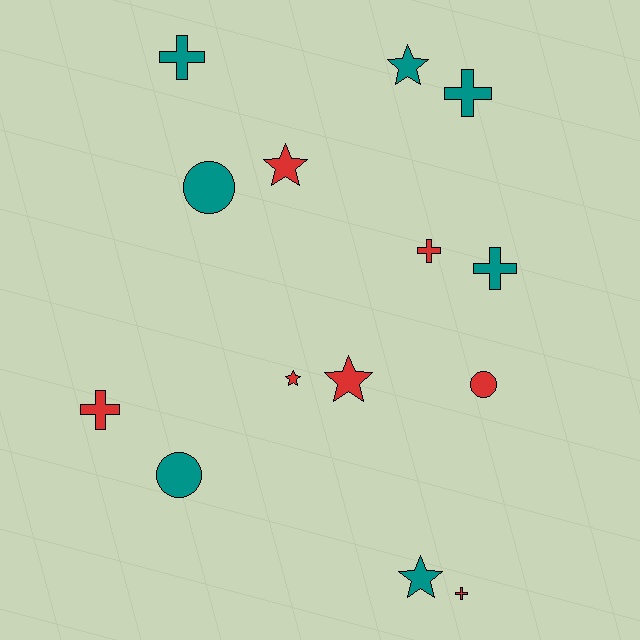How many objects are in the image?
There are 14 objects.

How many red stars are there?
There are 3 red stars.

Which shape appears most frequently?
Cross, with 6 objects.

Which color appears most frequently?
Red, with 7 objects.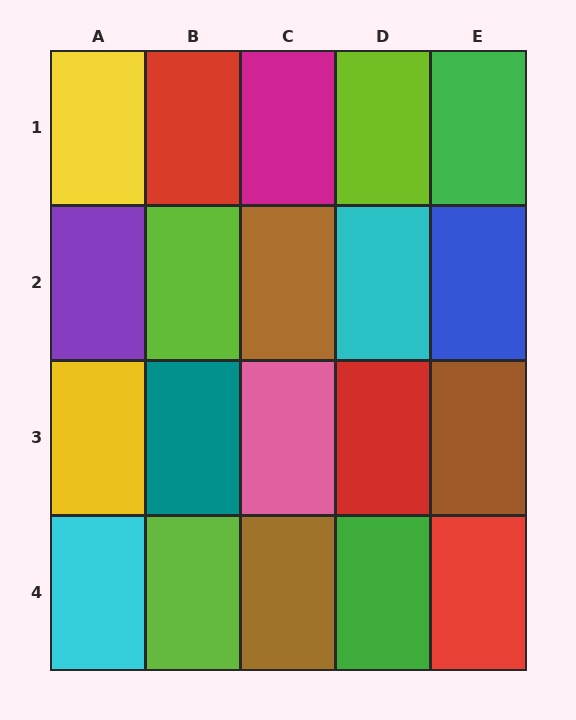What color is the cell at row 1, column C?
Magenta.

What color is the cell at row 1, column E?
Green.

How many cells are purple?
1 cell is purple.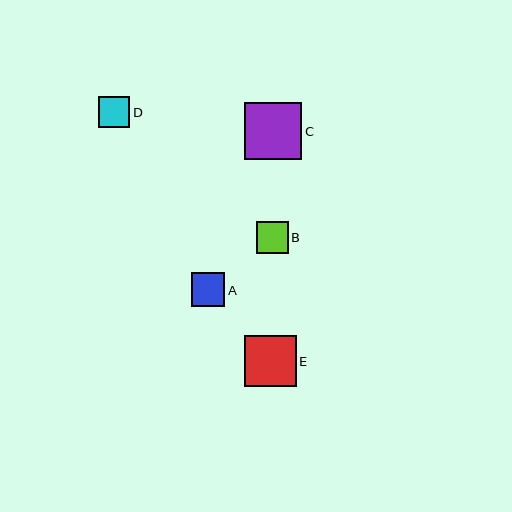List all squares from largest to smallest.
From largest to smallest: C, E, A, B, D.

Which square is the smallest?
Square D is the smallest with a size of approximately 31 pixels.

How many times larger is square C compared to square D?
Square C is approximately 1.8 times the size of square D.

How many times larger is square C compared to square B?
Square C is approximately 1.8 times the size of square B.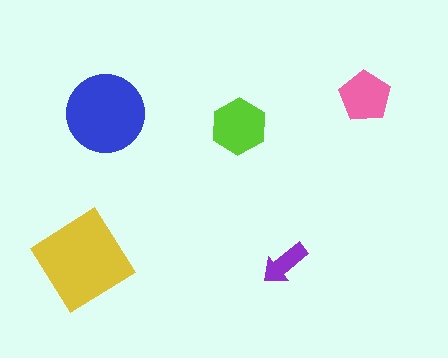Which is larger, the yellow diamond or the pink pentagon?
The yellow diamond.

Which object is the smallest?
The purple arrow.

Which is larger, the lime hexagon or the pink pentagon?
The lime hexagon.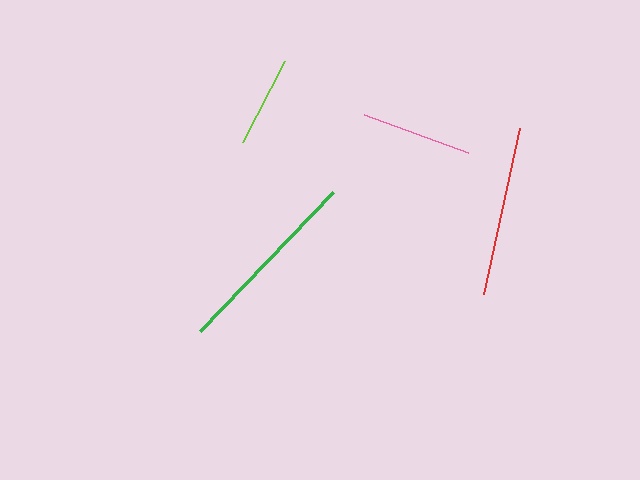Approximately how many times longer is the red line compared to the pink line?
The red line is approximately 1.5 times the length of the pink line.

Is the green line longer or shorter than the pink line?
The green line is longer than the pink line.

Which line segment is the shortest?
The lime line is the shortest at approximately 91 pixels.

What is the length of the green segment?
The green segment is approximately 192 pixels long.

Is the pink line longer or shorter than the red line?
The red line is longer than the pink line.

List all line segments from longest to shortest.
From longest to shortest: green, red, pink, lime.